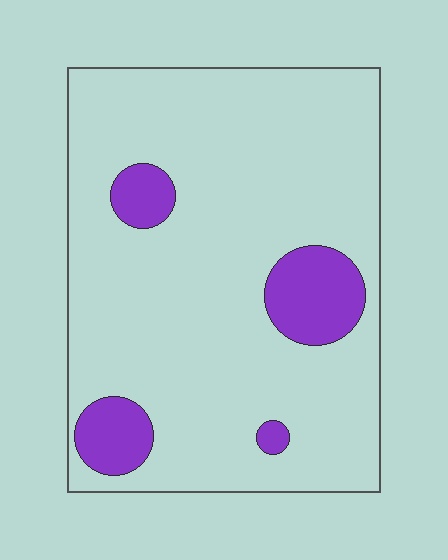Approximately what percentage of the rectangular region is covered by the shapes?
Approximately 15%.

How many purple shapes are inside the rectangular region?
4.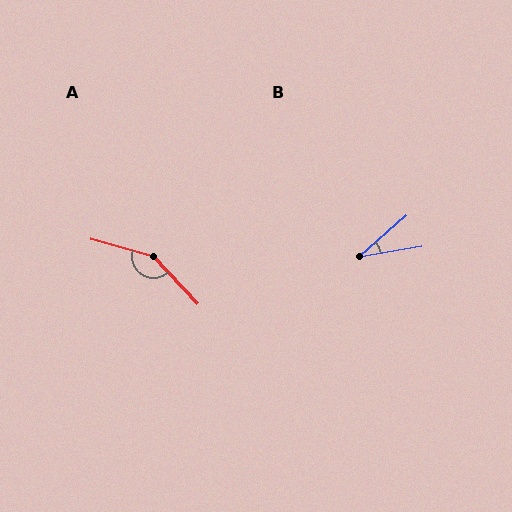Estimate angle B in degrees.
Approximately 32 degrees.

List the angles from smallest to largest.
B (32°), A (149°).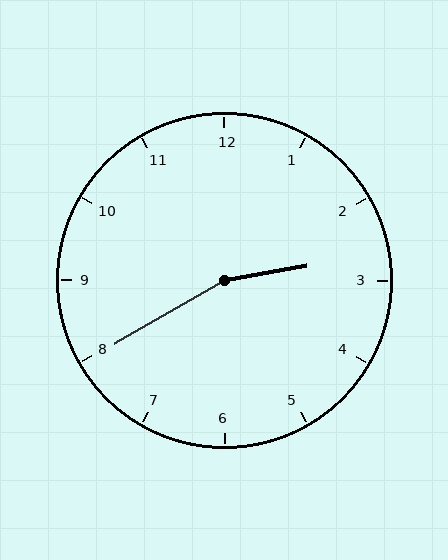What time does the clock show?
2:40.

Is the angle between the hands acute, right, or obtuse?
It is obtuse.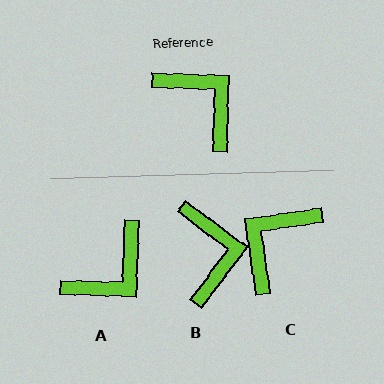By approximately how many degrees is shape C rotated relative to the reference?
Approximately 100 degrees counter-clockwise.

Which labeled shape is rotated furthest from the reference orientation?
C, about 100 degrees away.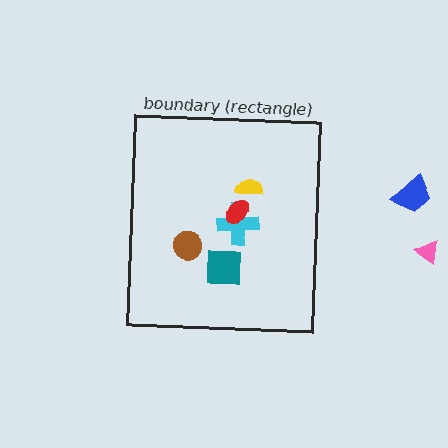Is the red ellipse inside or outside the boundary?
Inside.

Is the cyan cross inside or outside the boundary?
Inside.